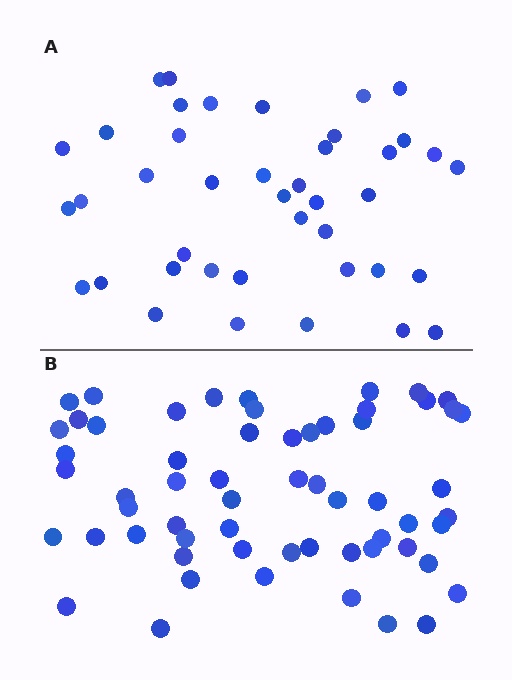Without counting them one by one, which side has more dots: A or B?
Region B (the bottom region) has more dots.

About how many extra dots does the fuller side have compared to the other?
Region B has approximately 20 more dots than region A.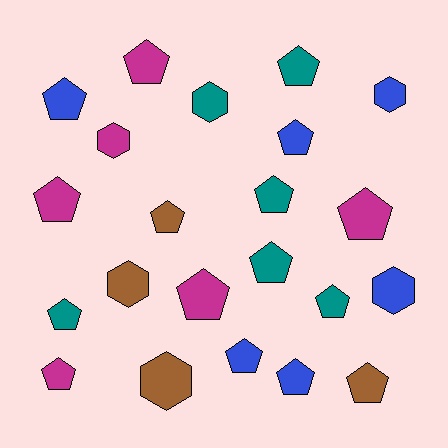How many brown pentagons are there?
There are 2 brown pentagons.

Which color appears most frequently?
Magenta, with 6 objects.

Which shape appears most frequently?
Pentagon, with 16 objects.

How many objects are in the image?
There are 22 objects.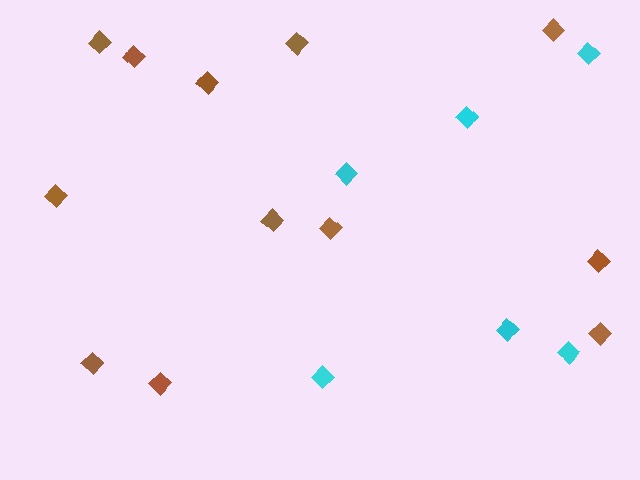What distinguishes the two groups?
There are 2 groups: one group of brown diamonds (12) and one group of cyan diamonds (6).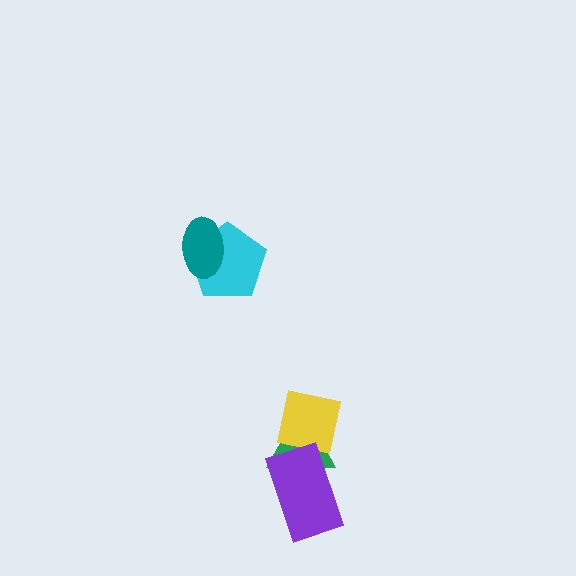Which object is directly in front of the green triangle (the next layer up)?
The yellow square is directly in front of the green triangle.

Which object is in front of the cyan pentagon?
The teal ellipse is in front of the cyan pentagon.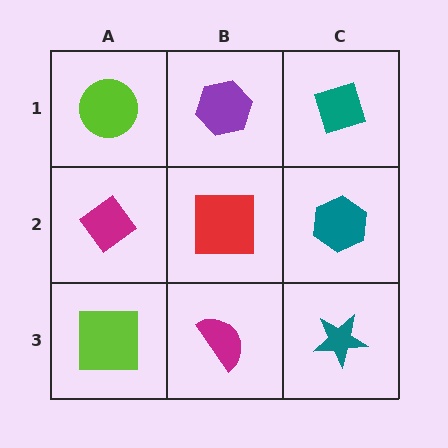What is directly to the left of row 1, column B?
A lime circle.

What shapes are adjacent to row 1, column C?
A teal hexagon (row 2, column C), a purple hexagon (row 1, column B).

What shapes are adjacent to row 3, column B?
A red square (row 2, column B), a lime square (row 3, column A), a teal star (row 3, column C).